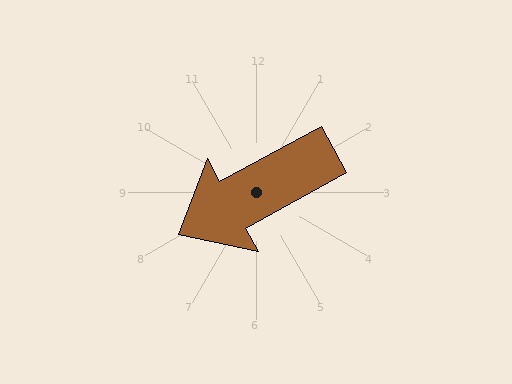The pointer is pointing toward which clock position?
Roughly 8 o'clock.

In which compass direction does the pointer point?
Southwest.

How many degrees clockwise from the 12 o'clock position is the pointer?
Approximately 241 degrees.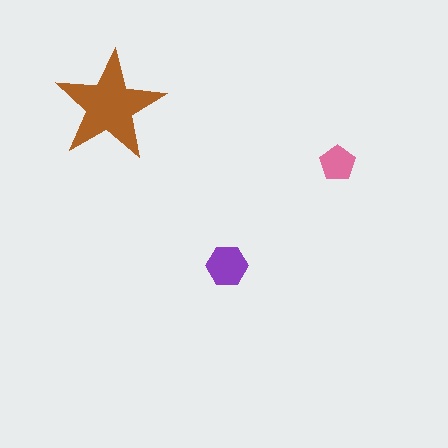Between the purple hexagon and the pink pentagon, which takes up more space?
The purple hexagon.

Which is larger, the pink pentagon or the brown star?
The brown star.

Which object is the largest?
The brown star.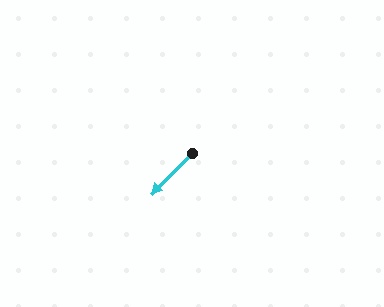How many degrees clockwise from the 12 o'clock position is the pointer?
Approximately 225 degrees.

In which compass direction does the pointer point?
Southwest.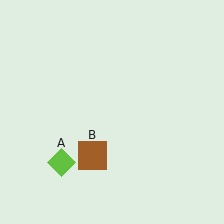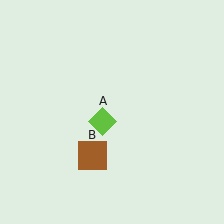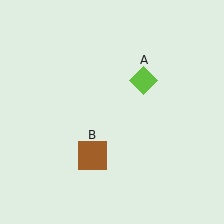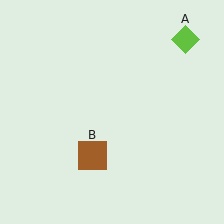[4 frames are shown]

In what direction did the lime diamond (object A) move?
The lime diamond (object A) moved up and to the right.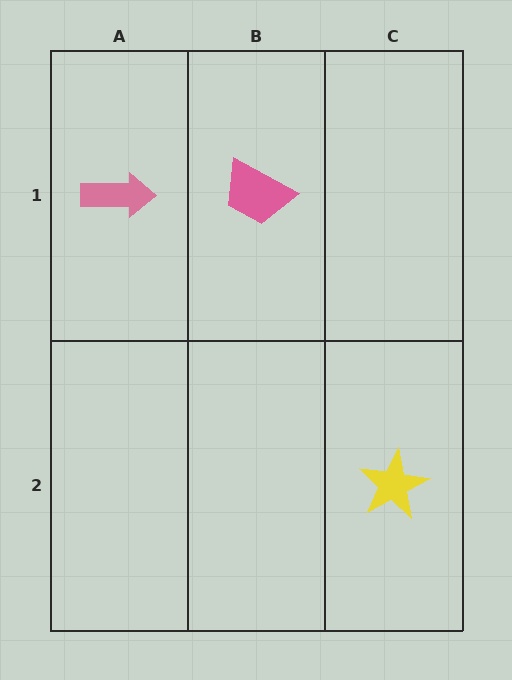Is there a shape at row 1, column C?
No, that cell is empty.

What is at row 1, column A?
A pink arrow.